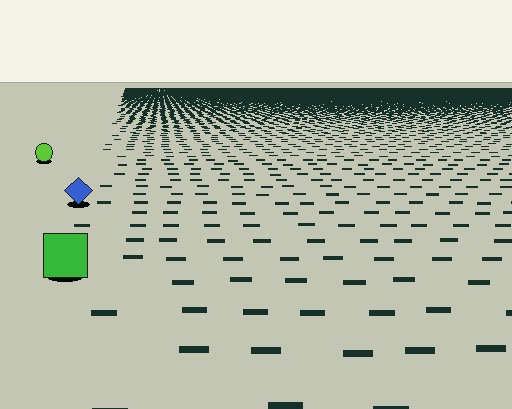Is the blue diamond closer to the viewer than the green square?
No. The green square is closer — you can tell from the texture gradient: the ground texture is coarser near it.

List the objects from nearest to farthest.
From nearest to farthest: the green square, the blue diamond, the lime circle.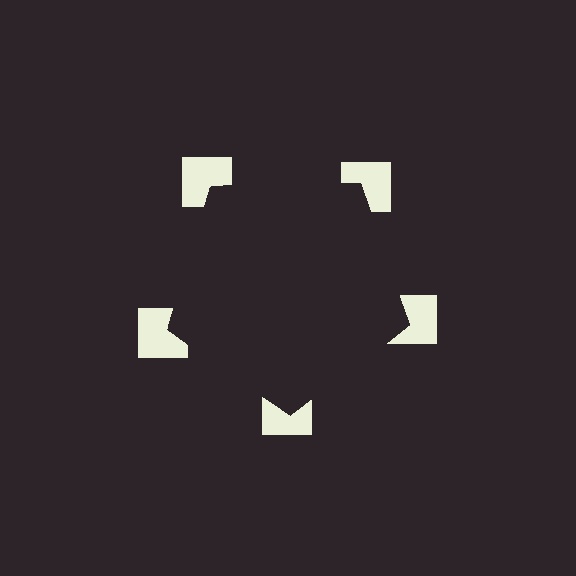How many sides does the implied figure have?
5 sides.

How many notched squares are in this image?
There are 5 — one at each vertex of the illusory pentagon.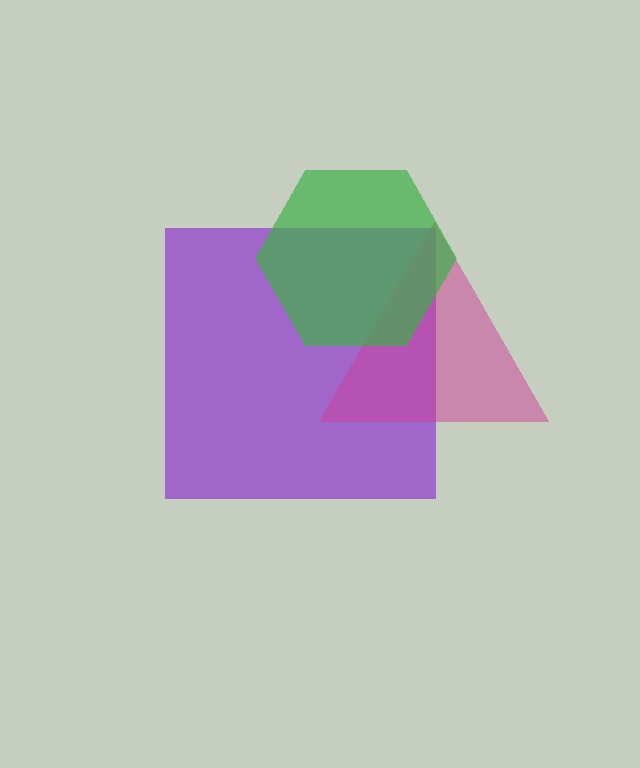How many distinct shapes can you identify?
There are 3 distinct shapes: a purple square, a magenta triangle, a green hexagon.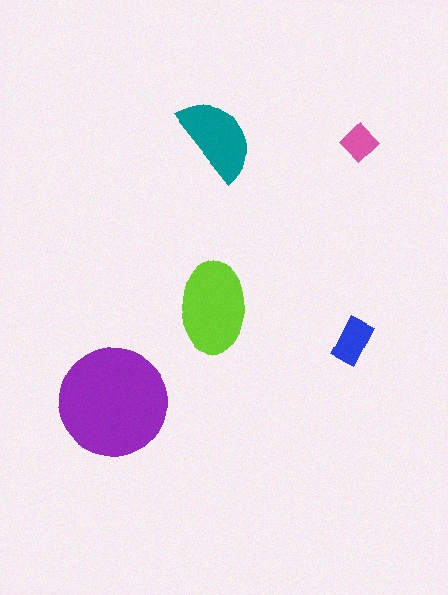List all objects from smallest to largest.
The pink diamond, the blue rectangle, the teal semicircle, the lime ellipse, the purple circle.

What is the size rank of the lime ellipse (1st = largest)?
2nd.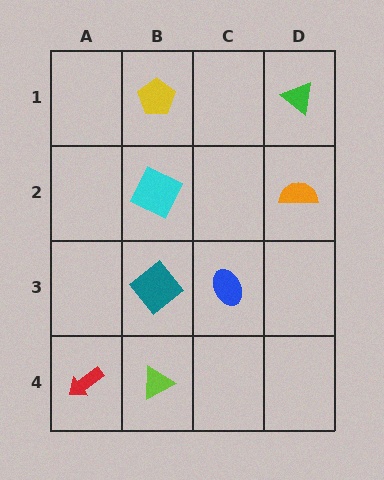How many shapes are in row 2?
2 shapes.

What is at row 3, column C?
A blue ellipse.